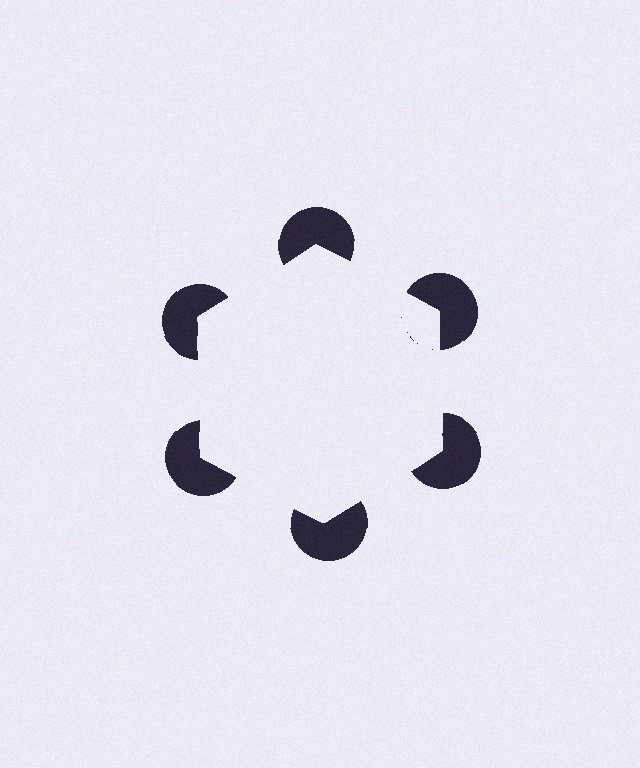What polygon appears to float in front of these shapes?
An illusory hexagon — its edges are inferred from the aligned wedge cuts in the pac-man discs, not physically drawn.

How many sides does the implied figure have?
6 sides.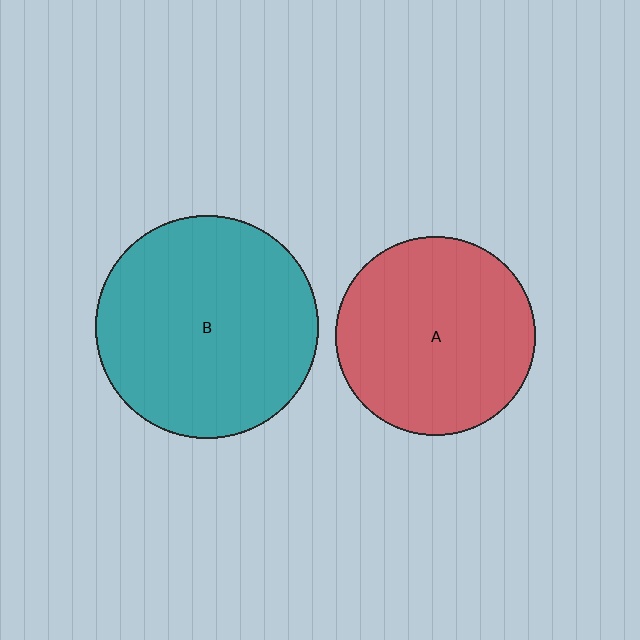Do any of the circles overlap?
No, none of the circles overlap.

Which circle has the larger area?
Circle B (teal).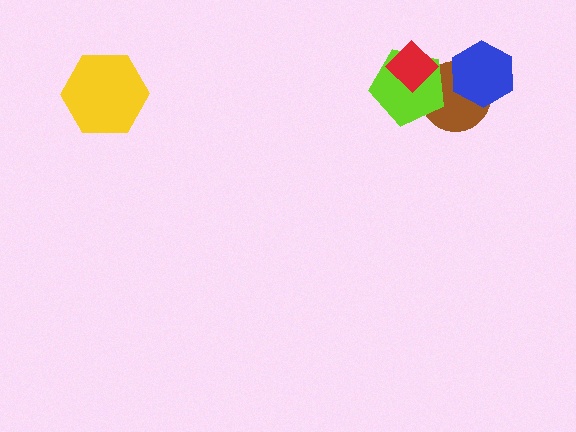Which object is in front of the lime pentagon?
The red diamond is in front of the lime pentagon.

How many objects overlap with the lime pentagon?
2 objects overlap with the lime pentagon.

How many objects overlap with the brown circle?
3 objects overlap with the brown circle.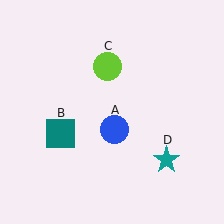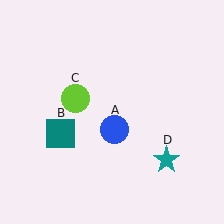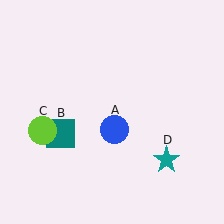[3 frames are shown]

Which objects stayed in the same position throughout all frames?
Blue circle (object A) and teal square (object B) and teal star (object D) remained stationary.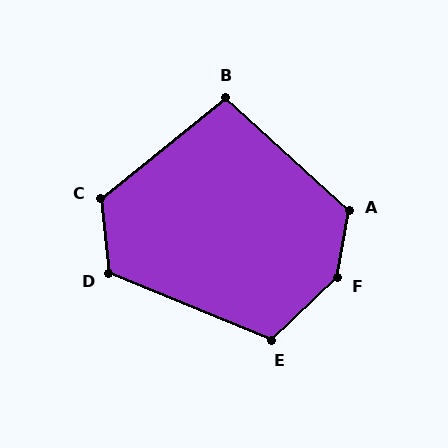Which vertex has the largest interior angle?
F, at approximately 143 degrees.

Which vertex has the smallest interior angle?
B, at approximately 99 degrees.